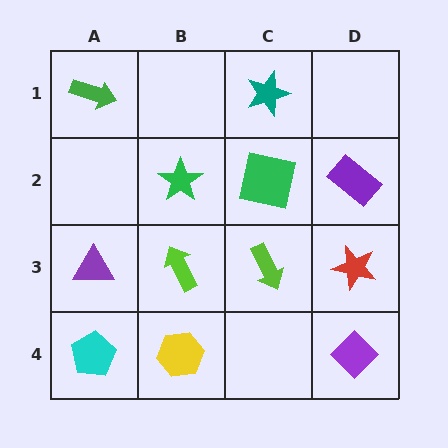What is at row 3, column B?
A lime arrow.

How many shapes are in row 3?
4 shapes.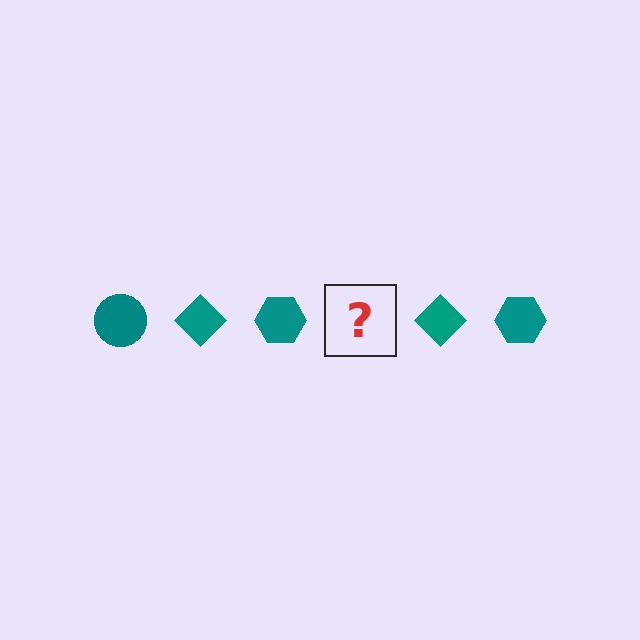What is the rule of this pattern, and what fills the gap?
The rule is that the pattern cycles through circle, diamond, hexagon shapes in teal. The gap should be filled with a teal circle.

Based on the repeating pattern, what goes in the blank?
The blank should be a teal circle.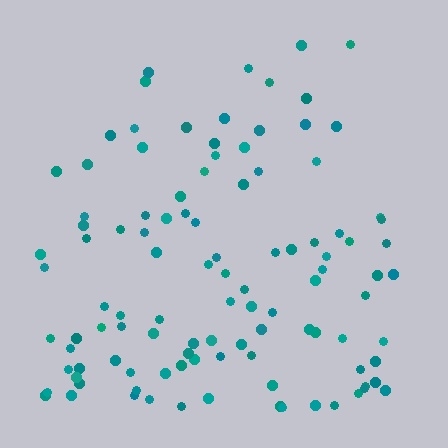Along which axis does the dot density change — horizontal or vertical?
Vertical.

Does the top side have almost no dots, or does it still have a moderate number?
Still a moderate number, just noticeably fewer than the bottom.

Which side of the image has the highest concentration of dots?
The bottom.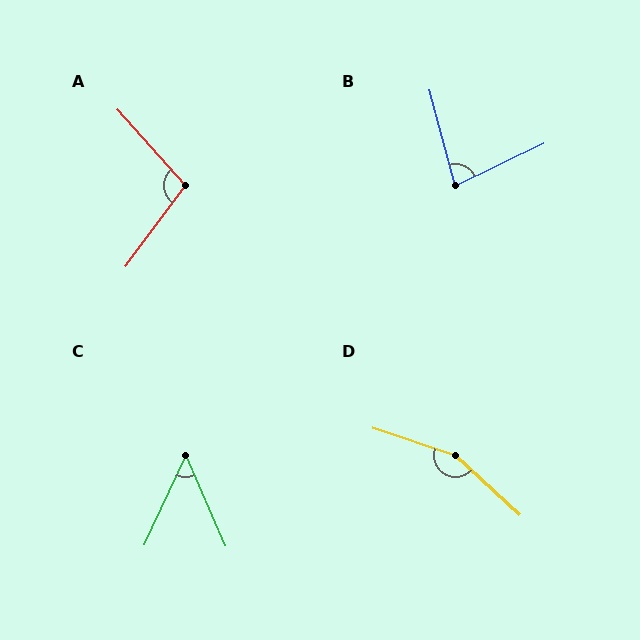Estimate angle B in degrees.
Approximately 79 degrees.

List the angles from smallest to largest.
C (48°), B (79°), A (102°), D (156°).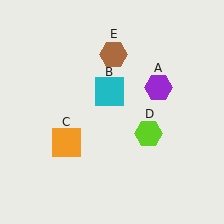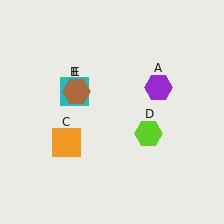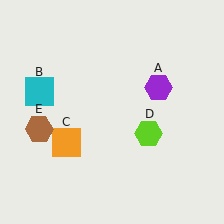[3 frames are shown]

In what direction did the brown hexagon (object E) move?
The brown hexagon (object E) moved down and to the left.